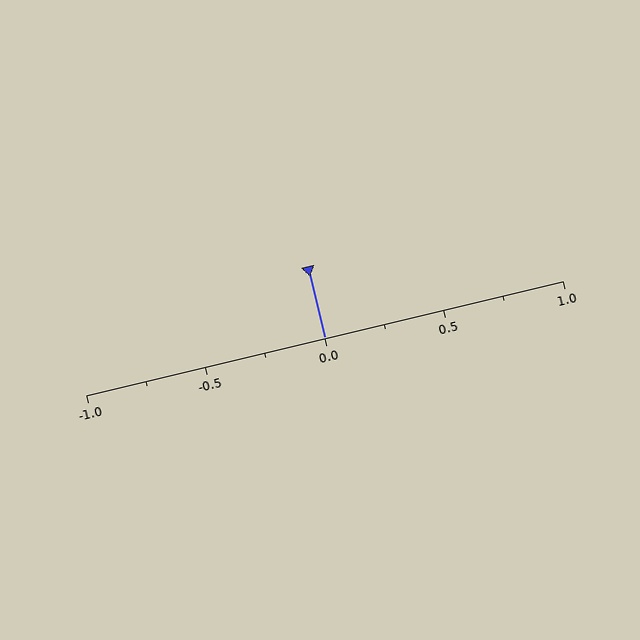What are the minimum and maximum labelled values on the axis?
The axis runs from -1.0 to 1.0.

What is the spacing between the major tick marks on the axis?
The major ticks are spaced 0.5 apart.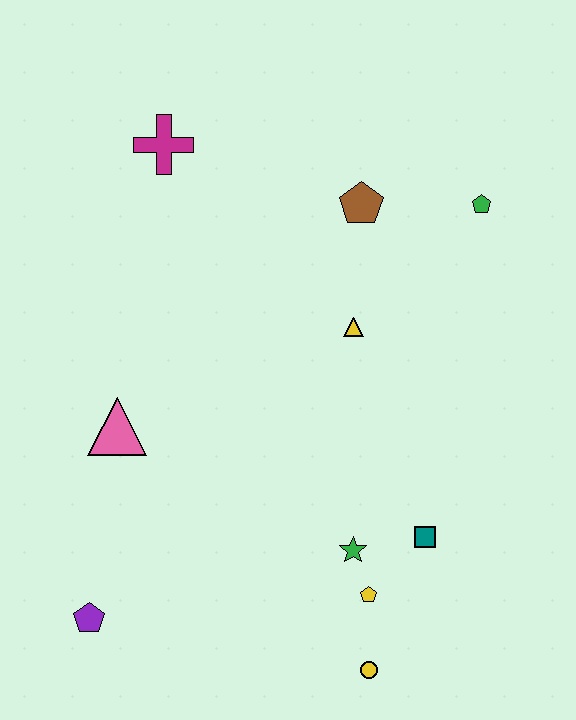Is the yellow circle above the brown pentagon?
No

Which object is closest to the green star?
The yellow pentagon is closest to the green star.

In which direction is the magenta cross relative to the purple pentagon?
The magenta cross is above the purple pentagon.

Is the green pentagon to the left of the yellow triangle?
No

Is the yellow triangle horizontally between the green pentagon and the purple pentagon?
Yes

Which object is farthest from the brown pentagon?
The purple pentagon is farthest from the brown pentagon.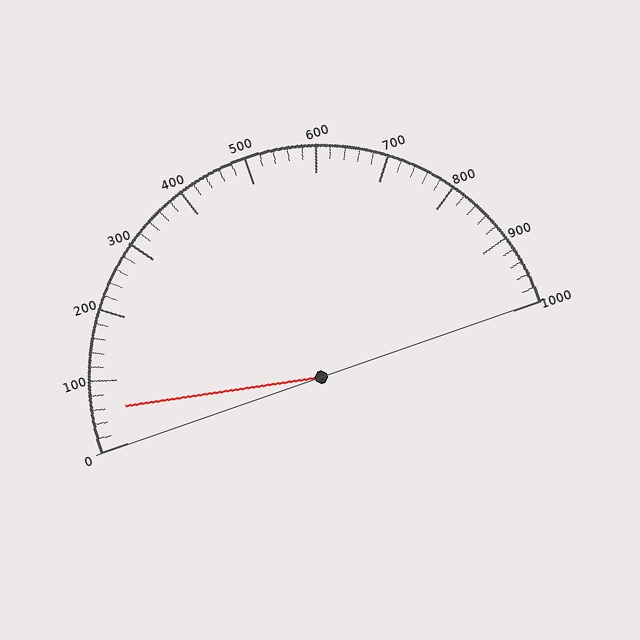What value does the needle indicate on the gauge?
The needle indicates approximately 60.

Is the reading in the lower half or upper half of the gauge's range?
The reading is in the lower half of the range (0 to 1000).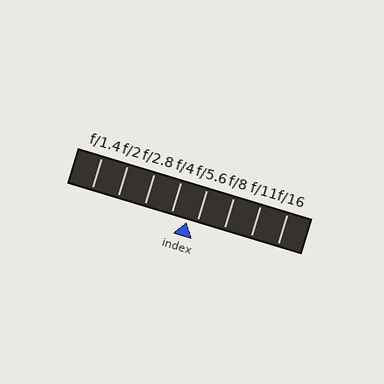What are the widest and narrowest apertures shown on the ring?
The widest aperture shown is f/1.4 and the narrowest is f/16.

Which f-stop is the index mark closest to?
The index mark is closest to f/5.6.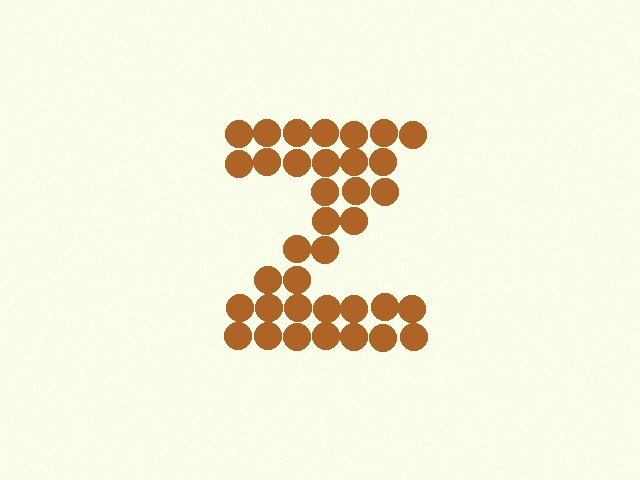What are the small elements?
The small elements are circles.